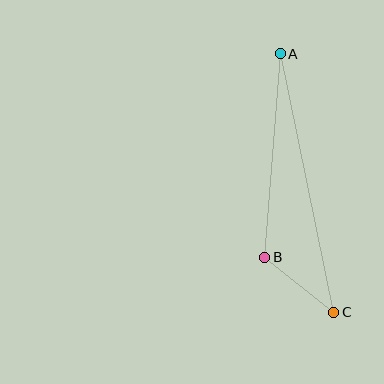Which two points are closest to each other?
Points B and C are closest to each other.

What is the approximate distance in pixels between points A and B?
The distance between A and B is approximately 204 pixels.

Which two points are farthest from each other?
Points A and C are farthest from each other.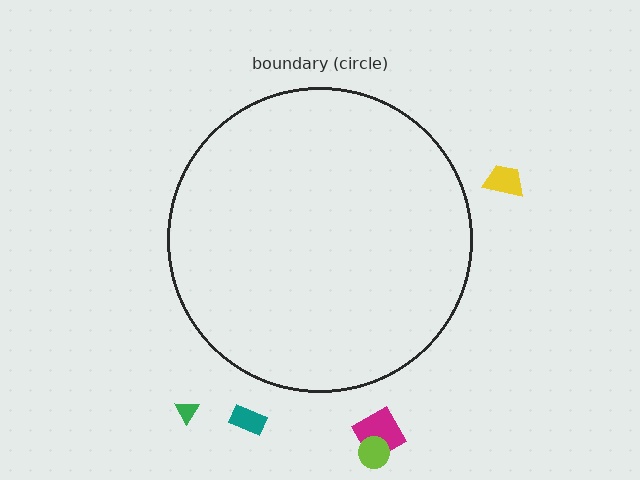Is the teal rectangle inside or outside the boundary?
Outside.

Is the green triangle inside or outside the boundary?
Outside.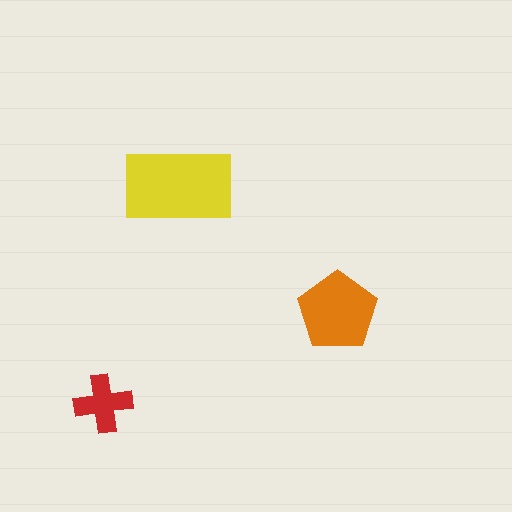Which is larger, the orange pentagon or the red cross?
The orange pentagon.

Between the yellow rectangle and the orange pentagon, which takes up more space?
The yellow rectangle.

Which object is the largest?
The yellow rectangle.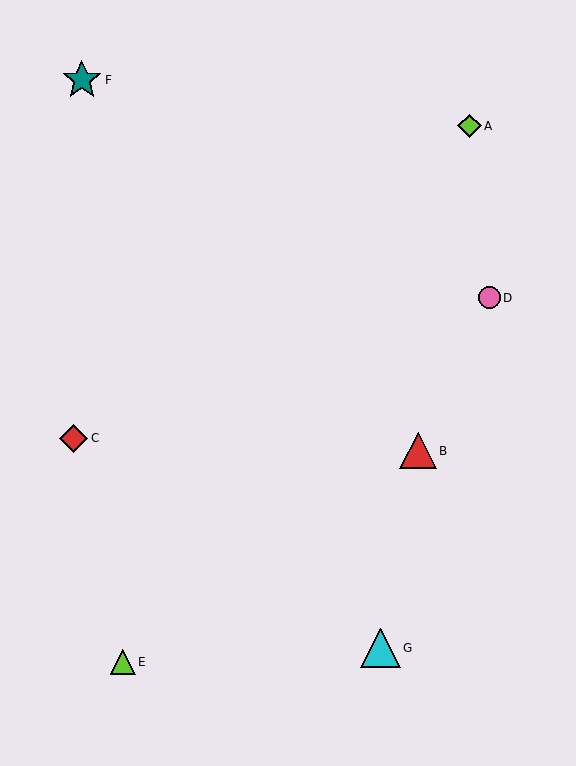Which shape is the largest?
The cyan triangle (labeled G) is the largest.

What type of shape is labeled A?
Shape A is a lime diamond.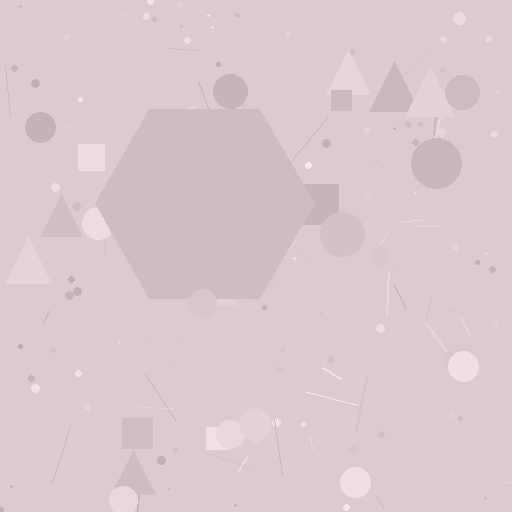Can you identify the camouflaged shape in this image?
The camouflaged shape is a hexagon.